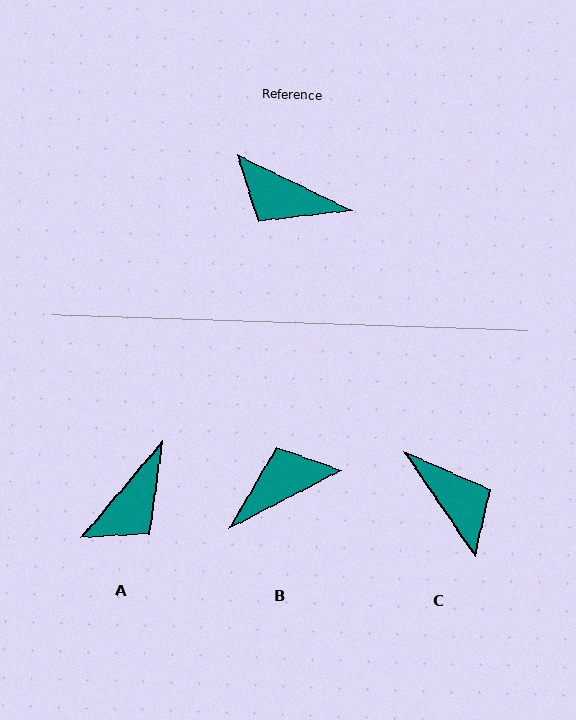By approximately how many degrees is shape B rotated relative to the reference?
Approximately 127 degrees clockwise.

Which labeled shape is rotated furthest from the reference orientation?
C, about 150 degrees away.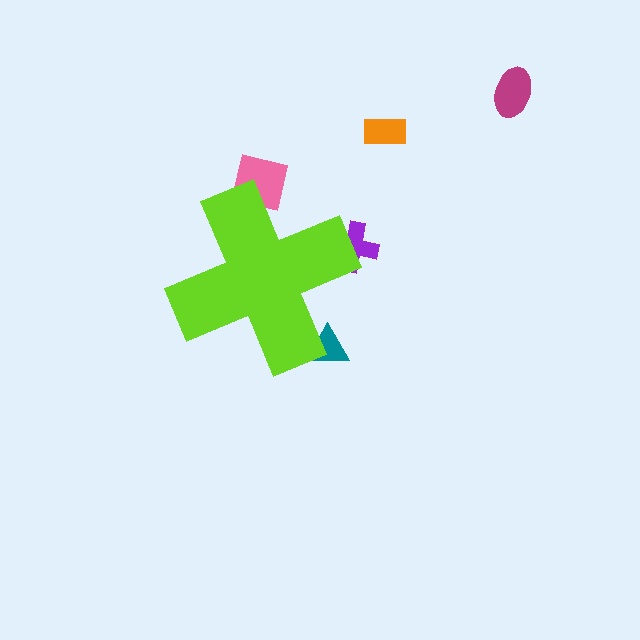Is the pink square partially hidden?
Yes, the pink square is partially hidden behind the lime cross.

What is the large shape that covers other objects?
A lime cross.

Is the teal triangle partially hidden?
Yes, the teal triangle is partially hidden behind the lime cross.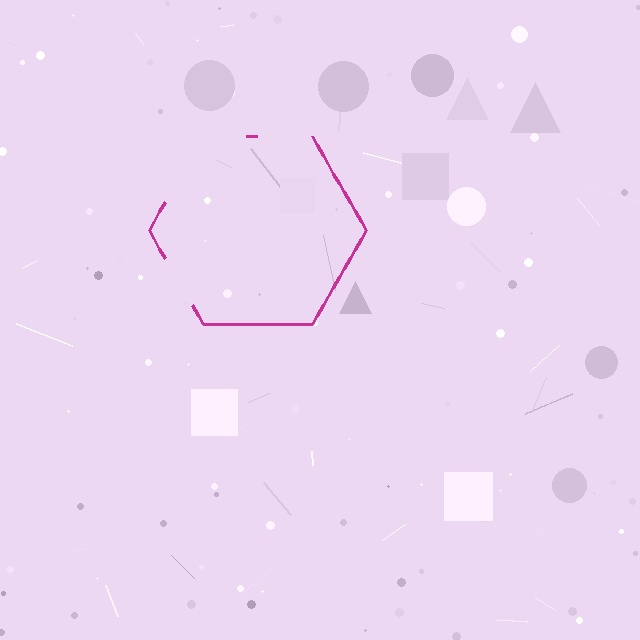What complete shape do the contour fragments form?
The contour fragments form a hexagon.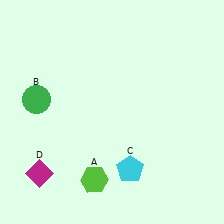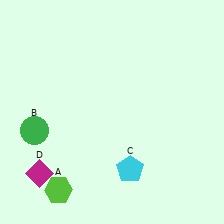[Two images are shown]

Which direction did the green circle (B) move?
The green circle (B) moved down.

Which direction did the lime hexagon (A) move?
The lime hexagon (A) moved left.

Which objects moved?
The objects that moved are: the lime hexagon (A), the green circle (B).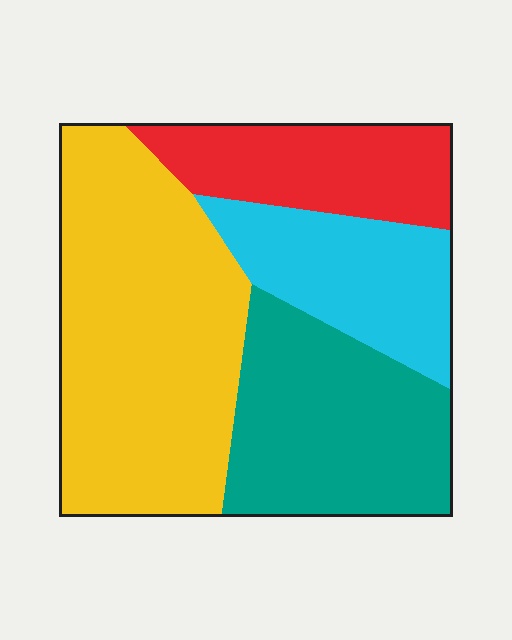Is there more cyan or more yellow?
Yellow.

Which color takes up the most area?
Yellow, at roughly 40%.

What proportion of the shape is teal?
Teal takes up between a quarter and a half of the shape.